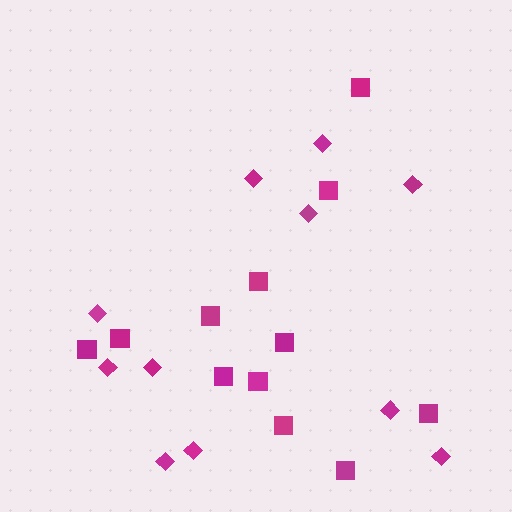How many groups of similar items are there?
There are 2 groups: one group of squares (12) and one group of diamonds (11).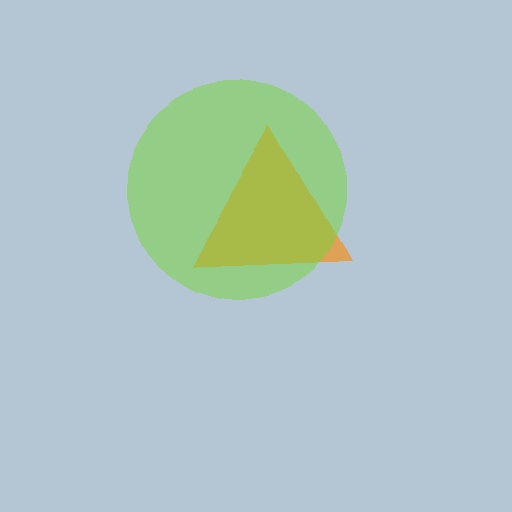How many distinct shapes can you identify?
There are 2 distinct shapes: an orange triangle, a lime circle.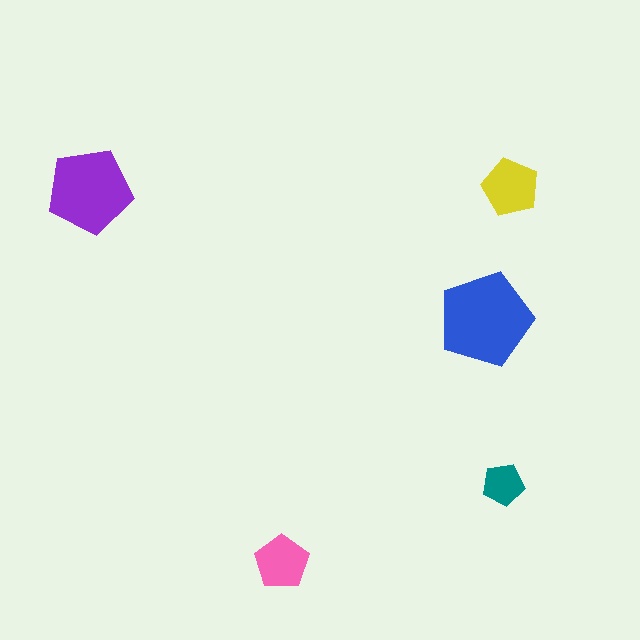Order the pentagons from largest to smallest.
the blue one, the purple one, the yellow one, the pink one, the teal one.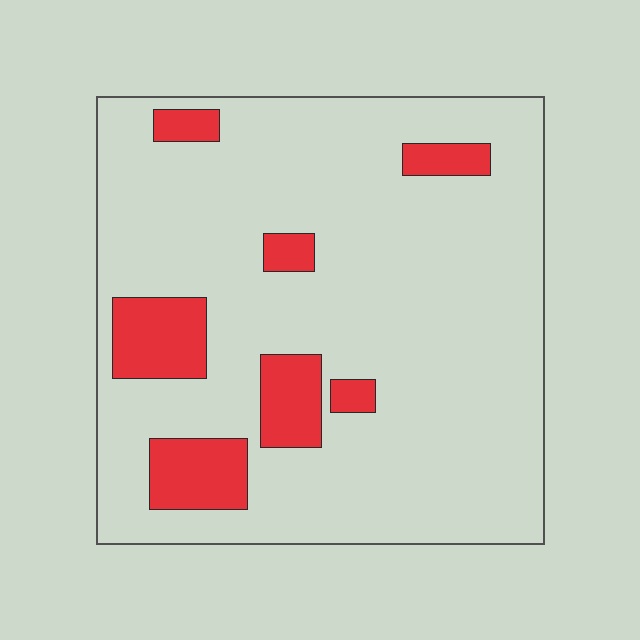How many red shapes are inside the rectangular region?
7.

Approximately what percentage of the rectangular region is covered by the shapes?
Approximately 15%.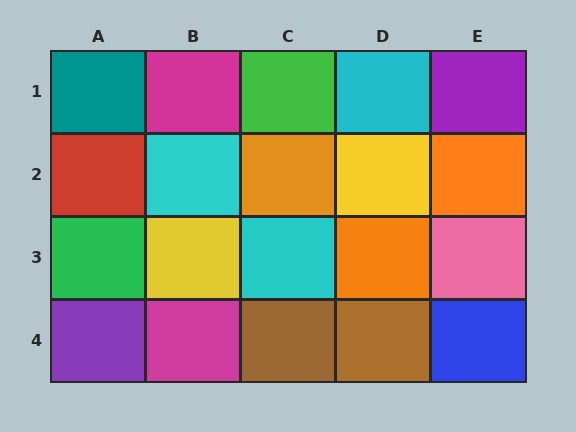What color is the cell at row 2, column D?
Yellow.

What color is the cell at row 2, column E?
Orange.